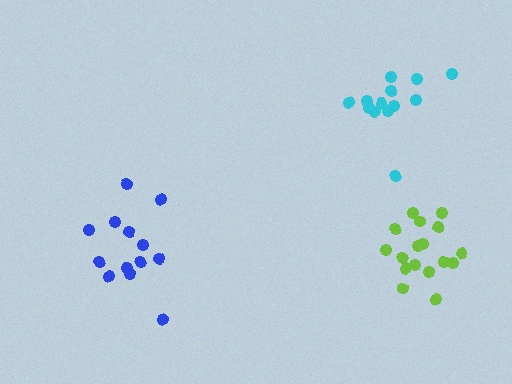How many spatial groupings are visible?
There are 3 spatial groupings.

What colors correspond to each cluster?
The clusters are colored: cyan, lime, blue.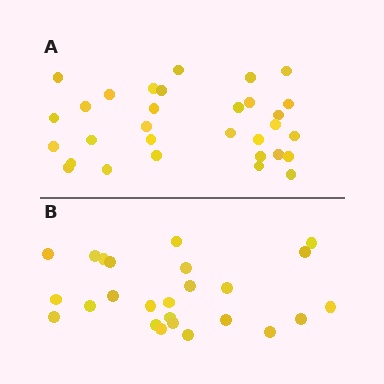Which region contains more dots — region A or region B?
Region A (the top region) has more dots.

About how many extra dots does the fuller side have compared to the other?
Region A has about 6 more dots than region B.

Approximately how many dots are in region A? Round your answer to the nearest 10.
About 30 dots. (The exact count is 31, which rounds to 30.)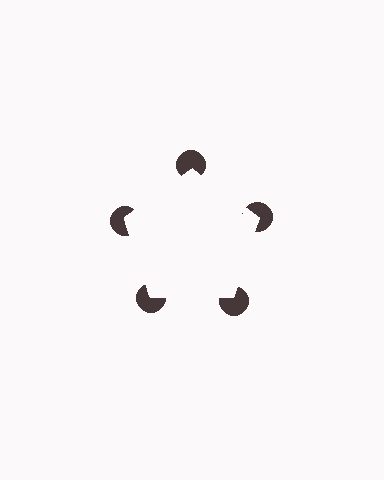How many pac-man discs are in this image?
There are 5 — one at each vertex of the illusory pentagon.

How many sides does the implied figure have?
5 sides.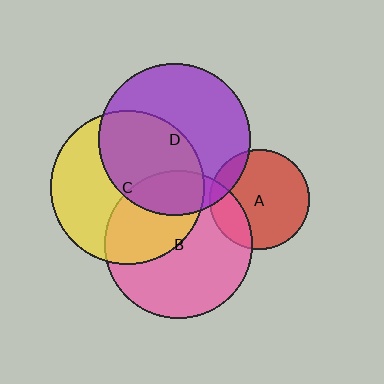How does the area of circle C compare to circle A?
Approximately 2.4 times.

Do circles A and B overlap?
Yes.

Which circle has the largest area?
Circle C (yellow).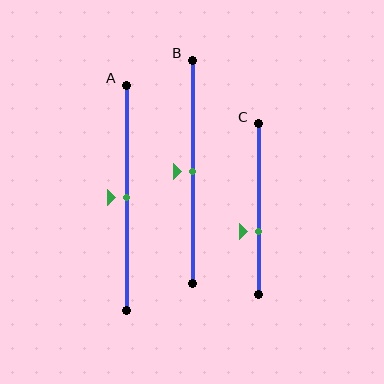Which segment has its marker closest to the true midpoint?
Segment A has its marker closest to the true midpoint.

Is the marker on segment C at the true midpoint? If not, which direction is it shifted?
No, the marker on segment C is shifted downward by about 13% of the segment length.